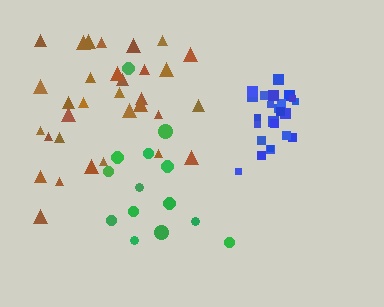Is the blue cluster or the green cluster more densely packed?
Blue.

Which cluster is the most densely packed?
Blue.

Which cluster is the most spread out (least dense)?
Green.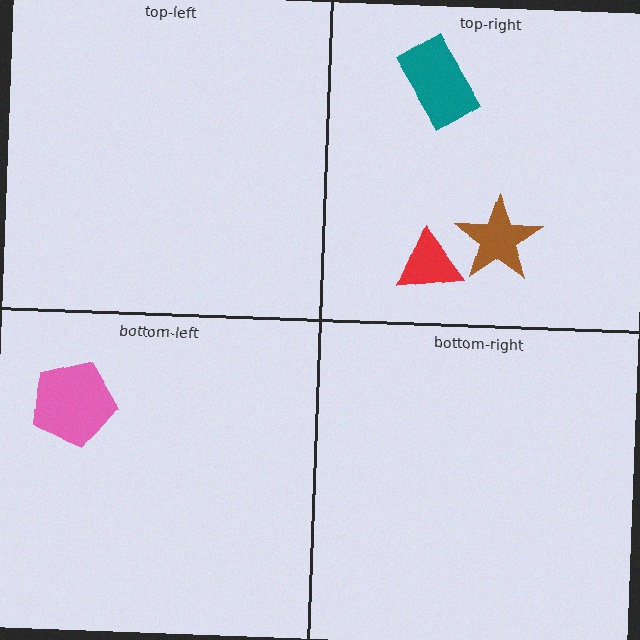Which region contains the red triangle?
The top-right region.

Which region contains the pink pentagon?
The bottom-left region.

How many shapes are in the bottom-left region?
1.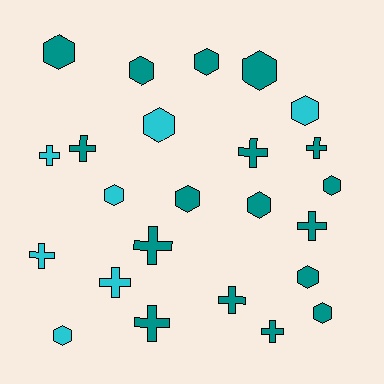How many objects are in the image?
There are 24 objects.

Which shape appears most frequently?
Hexagon, with 13 objects.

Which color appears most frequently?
Teal, with 17 objects.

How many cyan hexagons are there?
There are 4 cyan hexagons.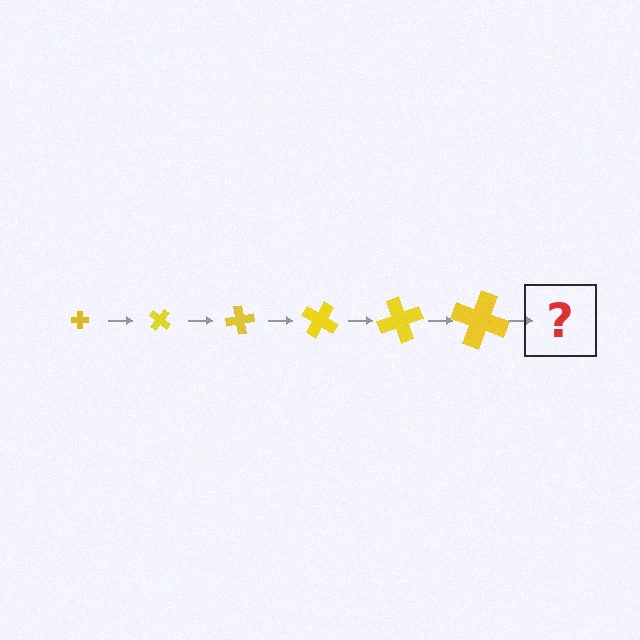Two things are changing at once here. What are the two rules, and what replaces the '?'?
The two rules are that the cross grows larger each step and it rotates 40 degrees each step. The '?' should be a cross, larger than the previous one and rotated 240 degrees from the start.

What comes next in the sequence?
The next element should be a cross, larger than the previous one and rotated 240 degrees from the start.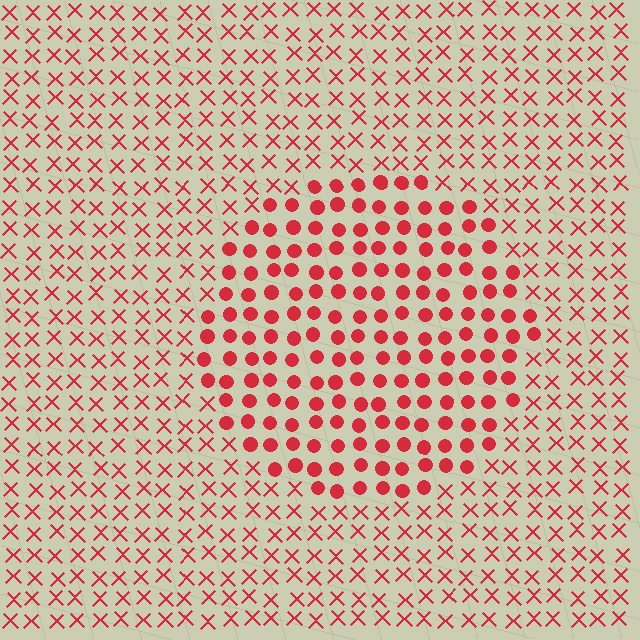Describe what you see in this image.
The image is filled with small red elements arranged in a uniform grid. A circle-shaped region contains circles, while the surrounding area contains X marks. The boundary is defined purely by the change in element shape.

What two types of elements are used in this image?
The image uses circles inside the circle region and X marks outside it.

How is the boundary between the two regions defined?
The boundary is defined by a change in element shape: circles inside vs. X marks outside. All elements share the same color and spacing.